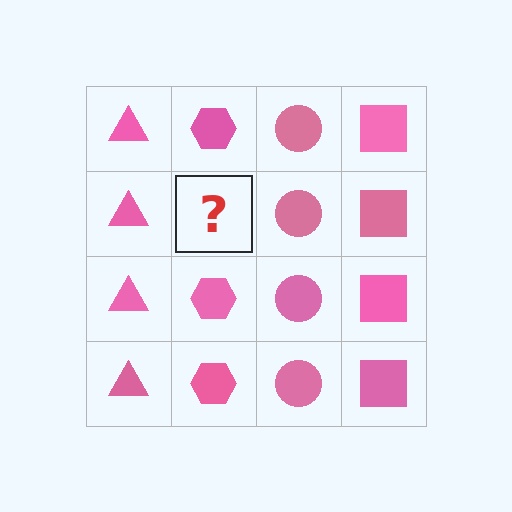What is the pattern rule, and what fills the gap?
The rule is that each column has a consistent shape. The gap should be filled with a pink hexagon.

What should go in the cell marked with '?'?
The missing cell should contain a pink hexagon.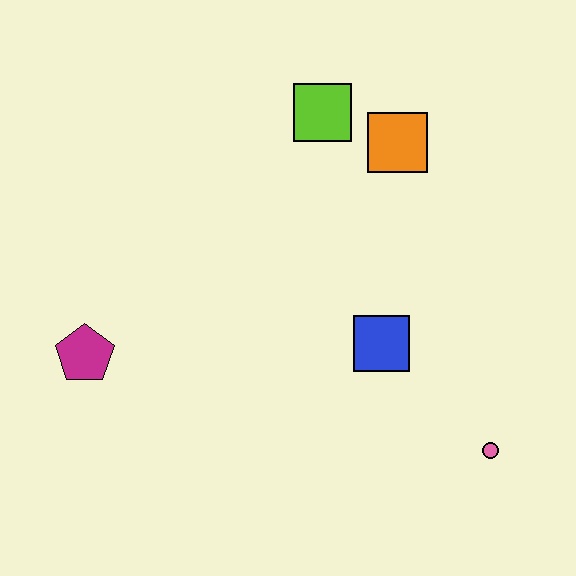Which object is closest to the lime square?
The orange square is closest to the lime square.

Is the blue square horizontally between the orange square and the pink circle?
No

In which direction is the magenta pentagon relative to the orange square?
The magenta pentagon is to the left of the orange square.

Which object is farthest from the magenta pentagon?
The pink circle is farthest from the magenta pentagon.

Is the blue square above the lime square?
No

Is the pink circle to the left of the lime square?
No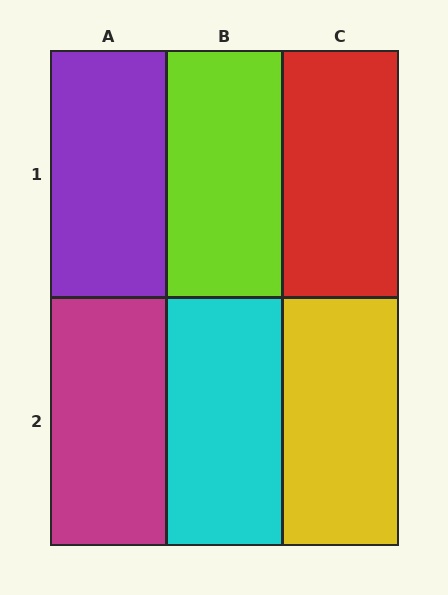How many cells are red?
1 cell is red.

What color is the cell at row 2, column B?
Cyan.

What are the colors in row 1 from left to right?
Purple, lime, red.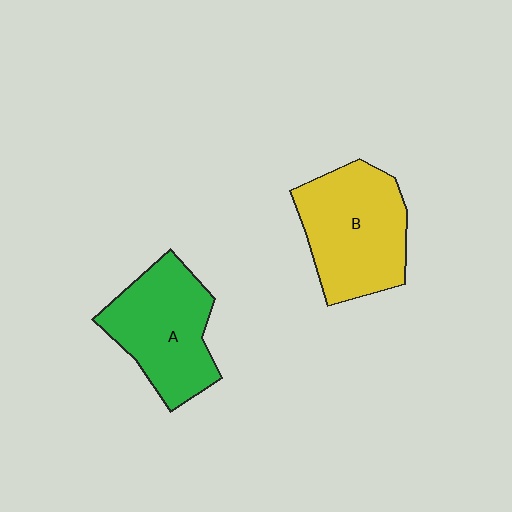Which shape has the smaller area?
Shape A (green).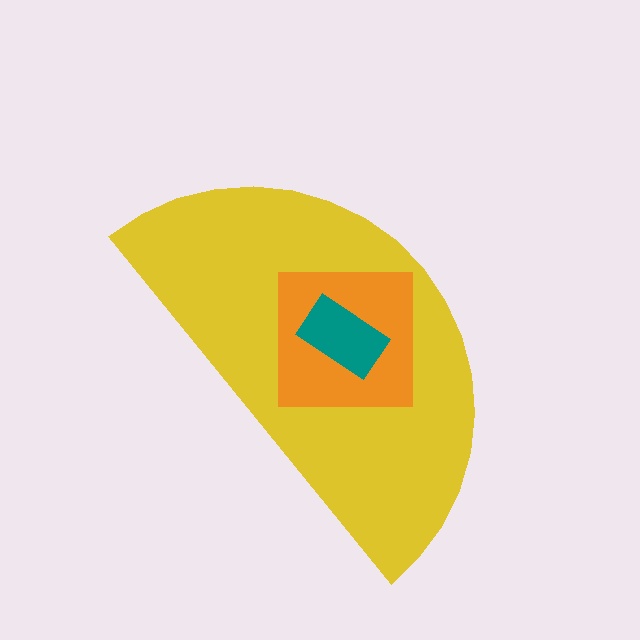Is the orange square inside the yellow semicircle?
Yes.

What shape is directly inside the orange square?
The teal rectangle.